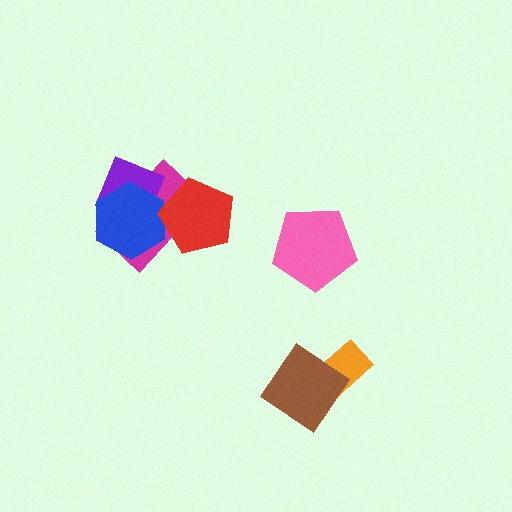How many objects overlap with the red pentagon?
2 objects overlap with the red pentagon.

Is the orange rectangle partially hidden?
Yes, it is partially covered by another shape.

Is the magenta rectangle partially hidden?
Yes, it is partially covered by another shape.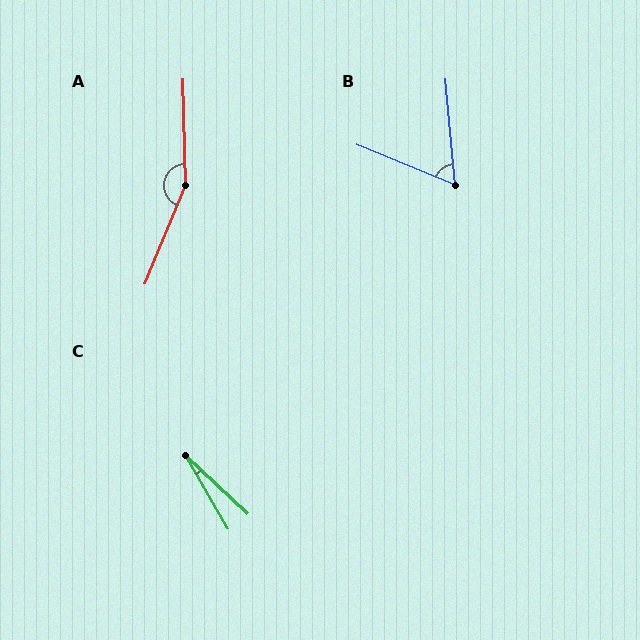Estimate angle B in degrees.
Approximately 63 degrees.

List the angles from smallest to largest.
C (17°), B (63°), A (156°).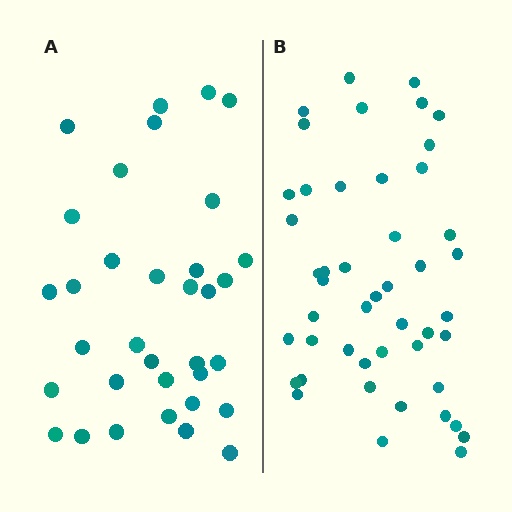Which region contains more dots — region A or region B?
Region B (the right region) has more dots.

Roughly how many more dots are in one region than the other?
Region B has approximately 15 more dots than region A.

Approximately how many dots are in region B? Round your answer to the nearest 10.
About 50 dots. (The exact count is 47, which rounds to 50.)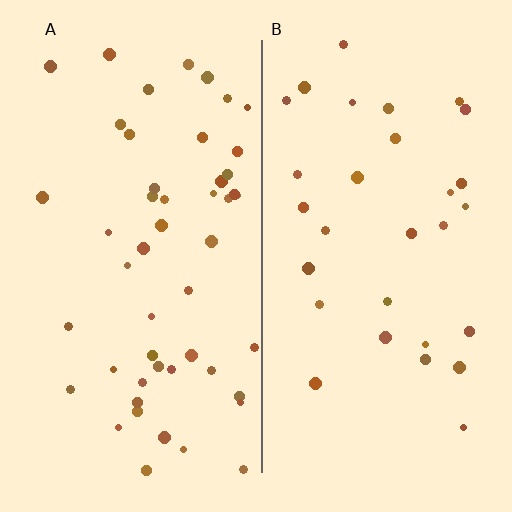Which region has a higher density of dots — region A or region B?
A (the left).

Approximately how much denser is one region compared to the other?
Approximately 1.7× — region A over region B.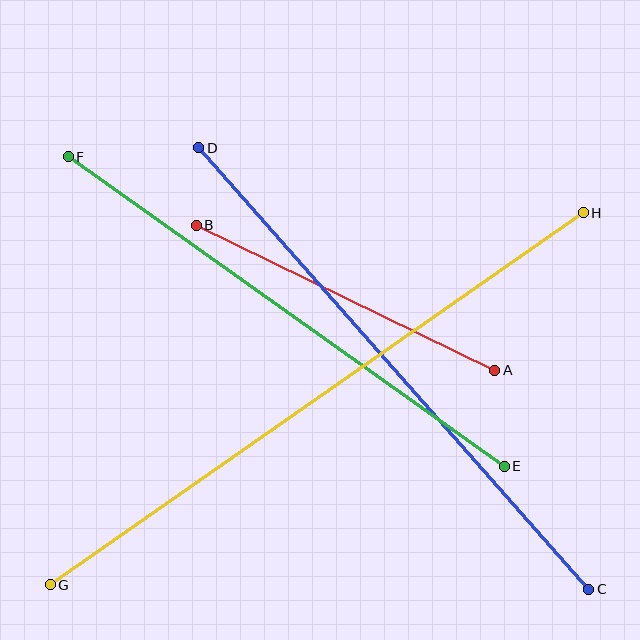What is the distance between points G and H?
The distance is approximately 650 pixels.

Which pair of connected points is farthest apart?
Points G and H are farthest apart.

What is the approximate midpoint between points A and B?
The midpoint is at approximately (345, 298) pixels.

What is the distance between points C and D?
The distance is approximately 589 pixels.